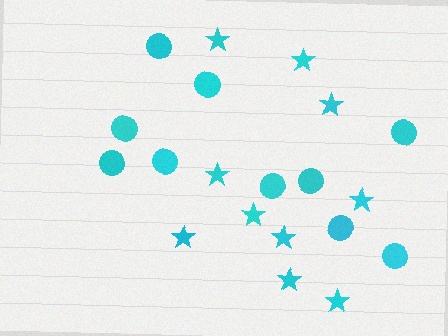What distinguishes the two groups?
There are 2 groups: one group of stars (10) and one group of circles (10).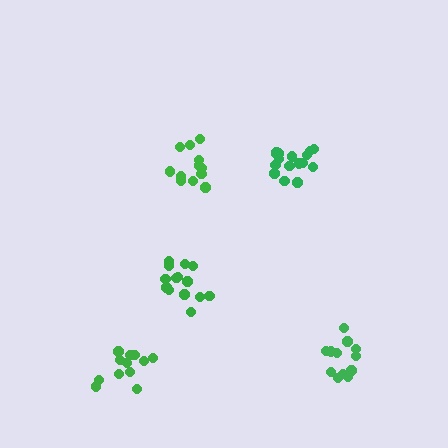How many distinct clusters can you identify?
There are 5 distinct clusters.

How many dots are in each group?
Group 1: 13 dots, Group 2: 15 dots, Group 3: 12 dots, Group 4: 16 dots, Group 5: 12 dots (68 total).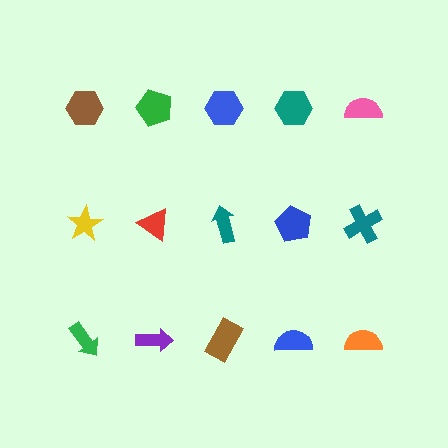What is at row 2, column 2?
A red triangle.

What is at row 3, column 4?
A blue semicircle.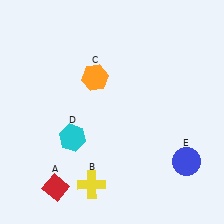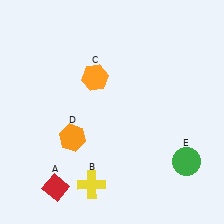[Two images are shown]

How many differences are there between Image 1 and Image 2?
There are 2 differences between the two images.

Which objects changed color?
D changed from cyan to orange. E changed from blue to green.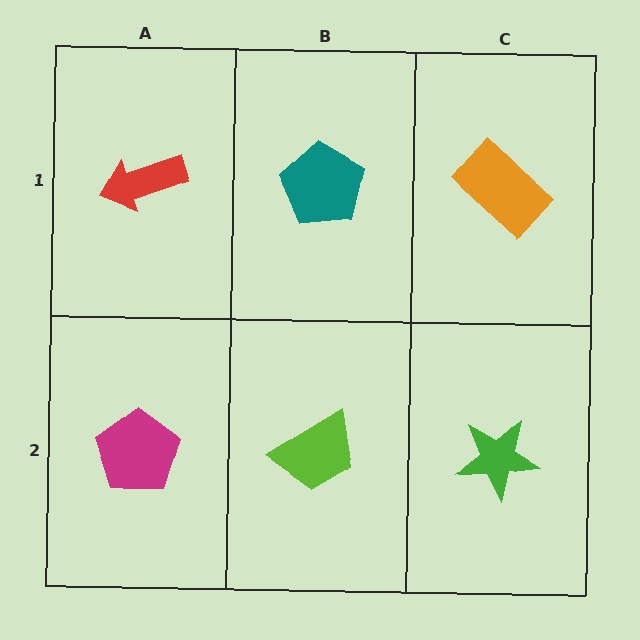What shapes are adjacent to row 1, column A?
A magenta pentagon (row 2, column A), a teal pentagon (row 1, column B).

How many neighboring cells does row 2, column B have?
3.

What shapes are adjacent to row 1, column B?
A lime trapezoid (row 2, column B), a red arrow (row 1, column A), an orange rectangle (row 1, column C).